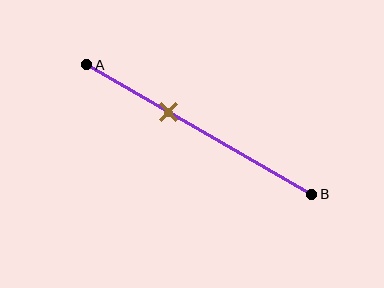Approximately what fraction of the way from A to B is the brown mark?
The brown mark is approximately 35% of the way from A to B.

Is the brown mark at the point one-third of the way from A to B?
No, the mark is at about 35% from A, not at the 33% one-third point.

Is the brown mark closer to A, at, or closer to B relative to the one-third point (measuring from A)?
The brown mark is closer to point B than the one-third point of segment AB.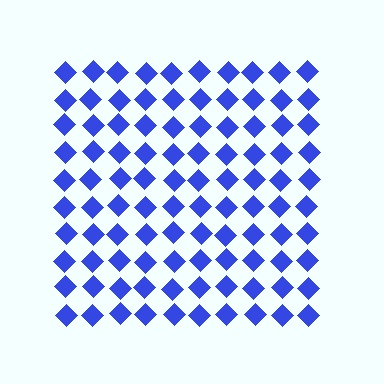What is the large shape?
The large shape is a square.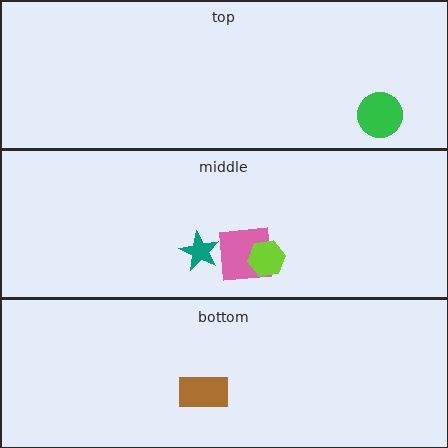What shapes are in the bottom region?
The brown rectangle.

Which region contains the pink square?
The middle region.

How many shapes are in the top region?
1.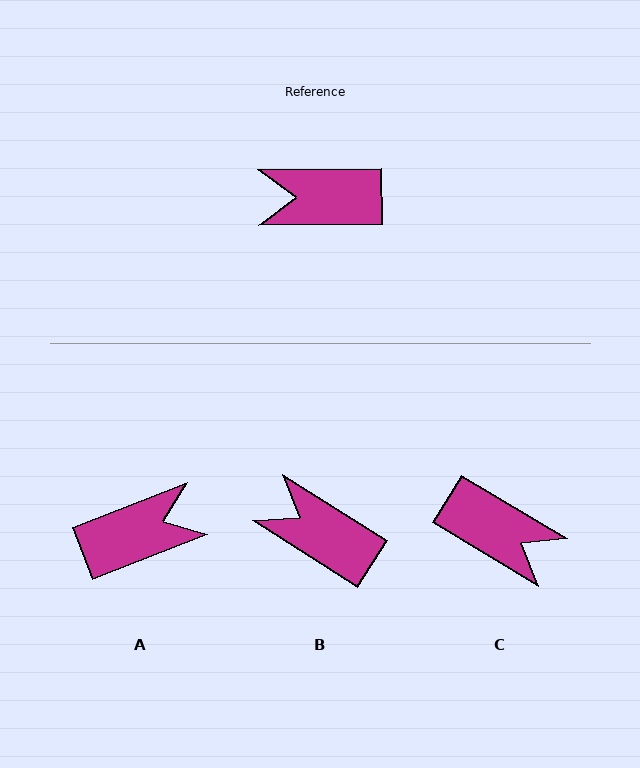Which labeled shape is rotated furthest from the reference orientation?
A, about 159 degrees away.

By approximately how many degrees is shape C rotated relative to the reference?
Approximately 148 degrees counter-clockwise.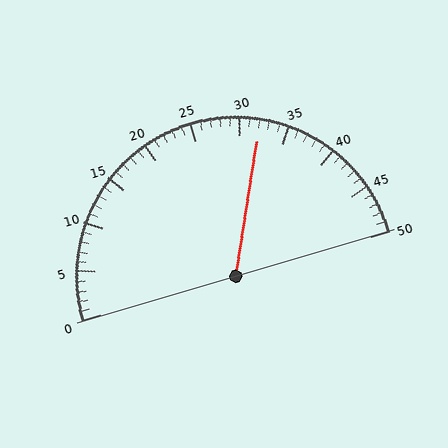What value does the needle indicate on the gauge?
The needle indicates approximately 32.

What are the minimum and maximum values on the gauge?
The gauge ranges from 0 to 50.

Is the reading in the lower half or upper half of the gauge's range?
The reading is in the upper half of the range (0 to 50).